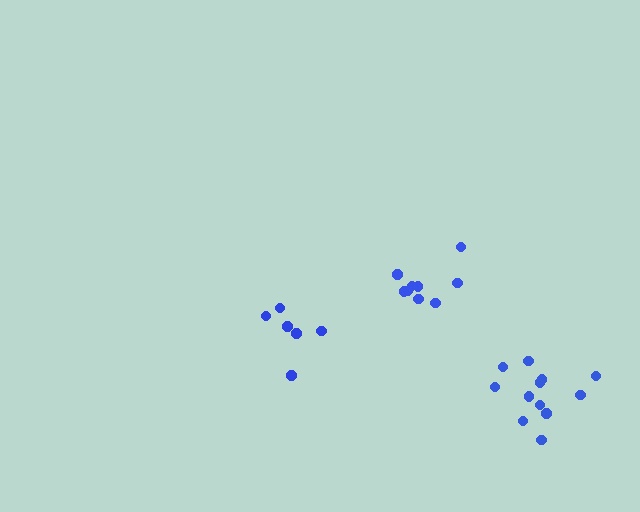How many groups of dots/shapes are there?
There are 3 groups.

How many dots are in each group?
Group 1: 6 dots, Group 2: 9 dots, Group 3: 12 dots (27 total).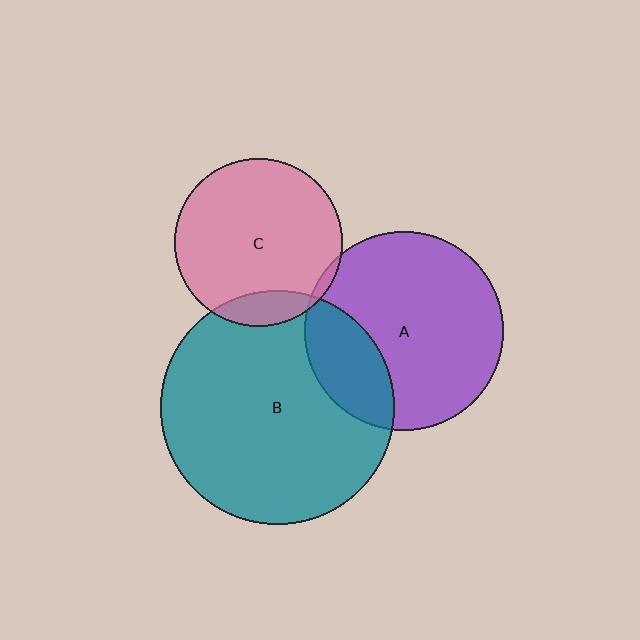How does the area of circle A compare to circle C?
Approximately 1.4 times.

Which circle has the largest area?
Circle B (teal).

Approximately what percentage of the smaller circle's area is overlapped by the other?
Approximately 5%.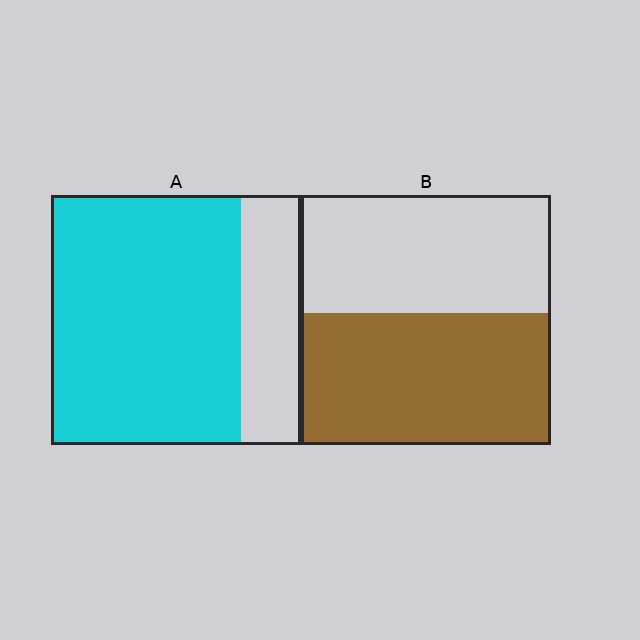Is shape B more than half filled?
Roughly half.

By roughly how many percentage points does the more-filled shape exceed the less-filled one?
By roughly 25 percentage points (A over B).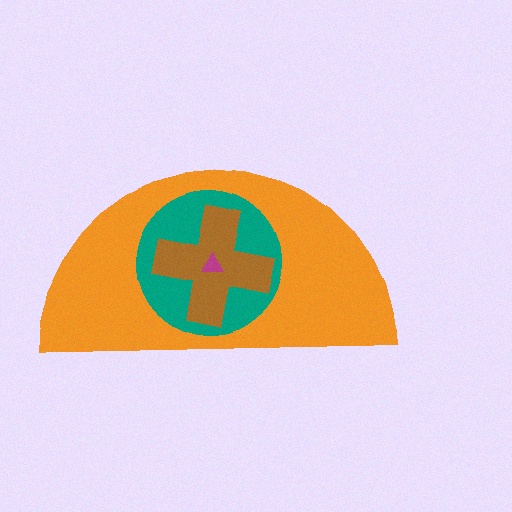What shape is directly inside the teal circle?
The brown cross.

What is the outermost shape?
The orange semicircle.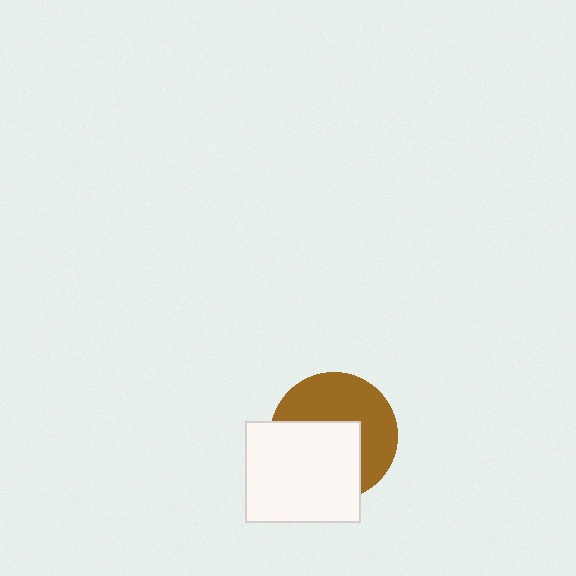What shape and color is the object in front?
The object in front is a white rectangle.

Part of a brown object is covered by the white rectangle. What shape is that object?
It is a circle.